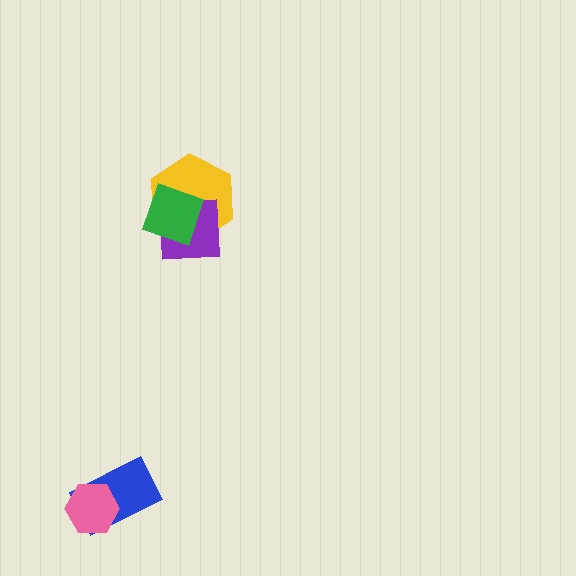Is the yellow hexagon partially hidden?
Yes, it is partially covered by another shape.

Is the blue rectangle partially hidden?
Yes, it is partially covered by another shape.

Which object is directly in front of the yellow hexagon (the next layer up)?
The purple square is directly in front of the yellow hexagon.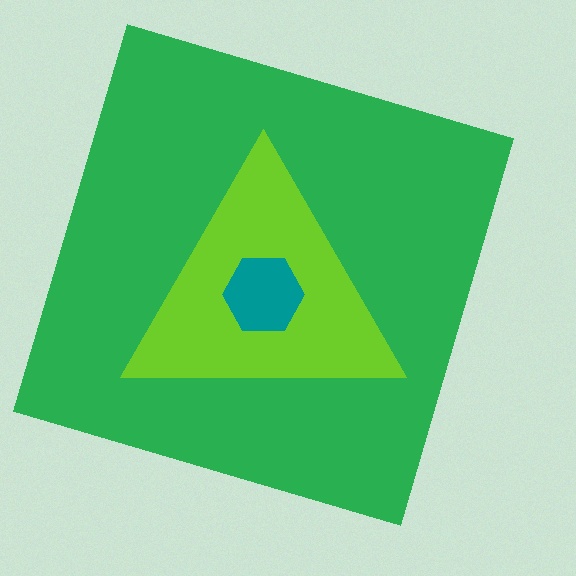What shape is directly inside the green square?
The lime triangle.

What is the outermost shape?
The green square.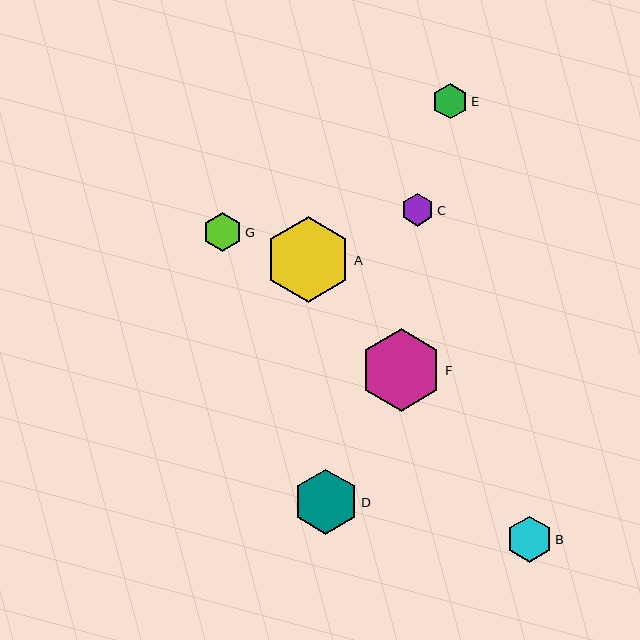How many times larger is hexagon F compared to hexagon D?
Hexagon F is approximately 1.3 times the size of hexagon D.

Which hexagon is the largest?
Hexagon A is the largest with a size of approximately 86 pixels.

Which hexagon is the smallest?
Hexagon C is the smallest with a size of approximately 33 pixels.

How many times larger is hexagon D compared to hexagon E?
Hexagon D is approximately 1.9 times the size of hexagon E.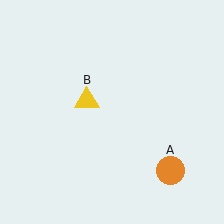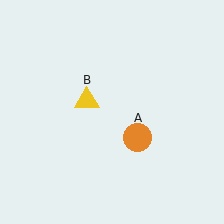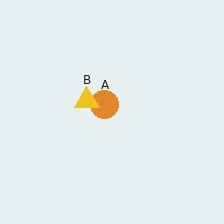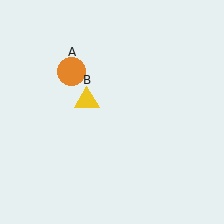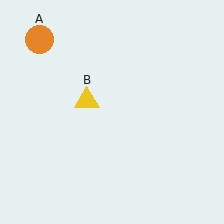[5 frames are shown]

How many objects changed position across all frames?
1 object changed position: orange circle (object A).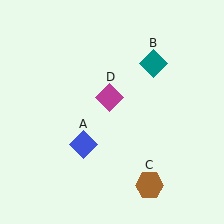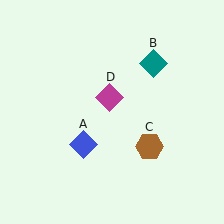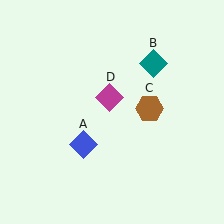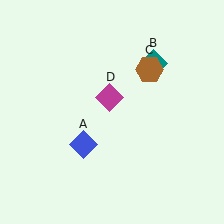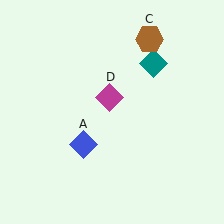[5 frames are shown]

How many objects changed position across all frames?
1 object changed position: brown hexagon (object C).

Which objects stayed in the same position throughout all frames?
Blue diamond (object A) and teal diamond (object B) and magenta diamond (object D) remained stationary.